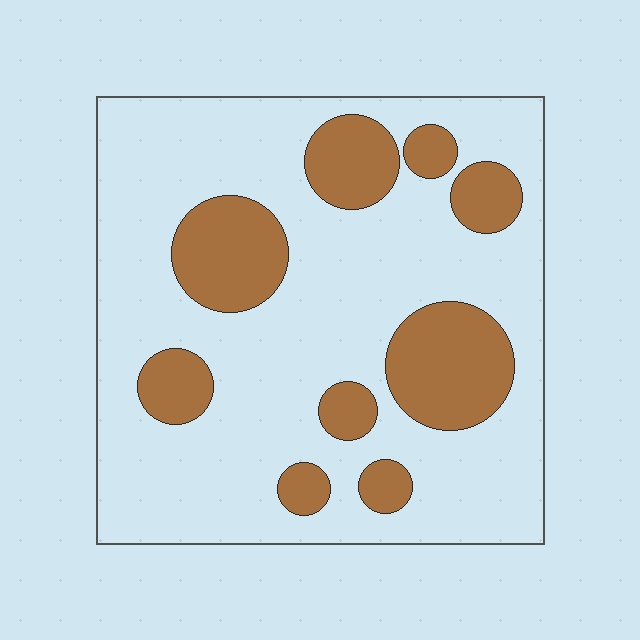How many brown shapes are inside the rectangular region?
9.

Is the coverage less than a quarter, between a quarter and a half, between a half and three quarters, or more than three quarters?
Less than a quarter.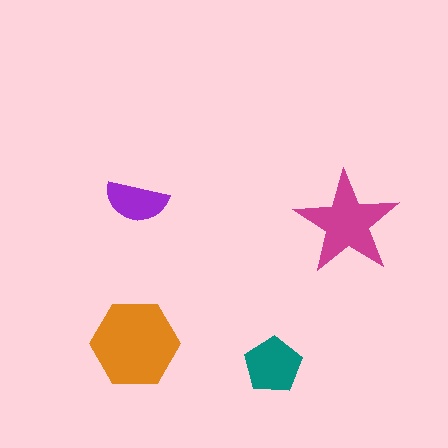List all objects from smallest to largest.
The purple semicircle, the teal pentagon, the magenta star, the orange hexagon.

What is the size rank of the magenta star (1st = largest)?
2nd.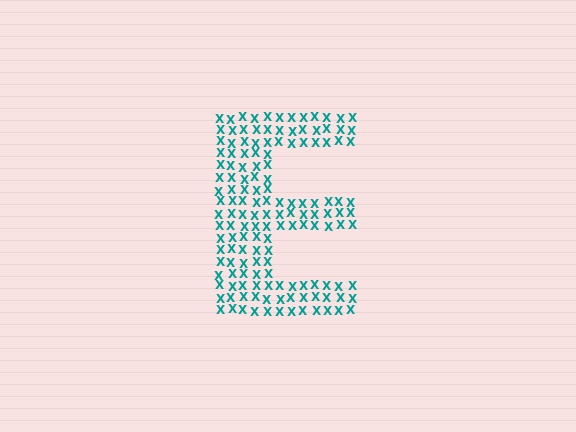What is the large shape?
The large shape is the letter E.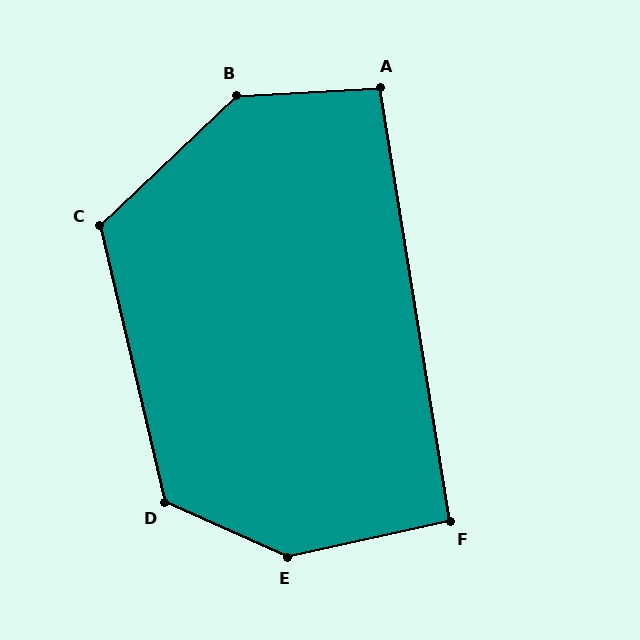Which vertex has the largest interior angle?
E, at approximately 143 degrees.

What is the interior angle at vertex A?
Approximately 96 degrees (obtuse).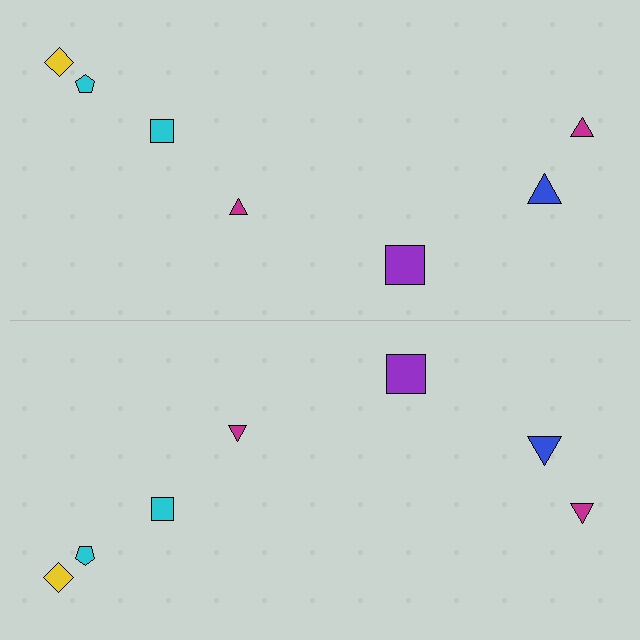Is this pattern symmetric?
Yes, this pattern has bilateral (reflection) symmetry.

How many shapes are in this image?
There are 14 shapes in this image.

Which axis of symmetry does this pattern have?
The pattern has a horizontal axis of symmetry running through the center of the image.